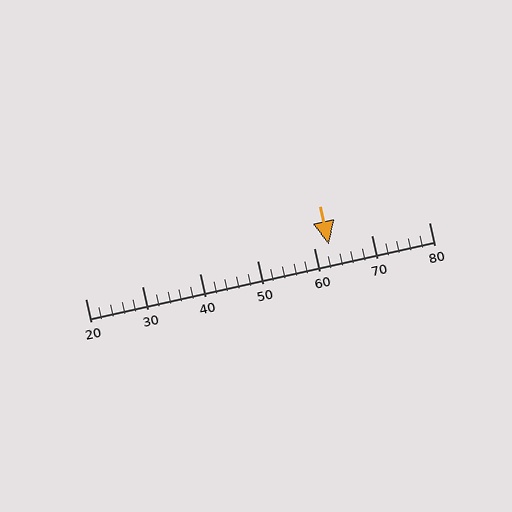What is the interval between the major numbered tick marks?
The major tick marks are spaced 10 units apart.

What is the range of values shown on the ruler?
The ruler shows values from 20 to 80.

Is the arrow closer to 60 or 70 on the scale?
The arrow is closer to 60.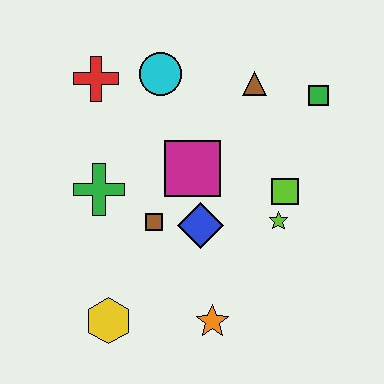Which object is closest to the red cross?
The cyan circle is closest to the red cross.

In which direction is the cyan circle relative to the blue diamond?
The cyan circle is above the blue diamond.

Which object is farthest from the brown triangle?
The yellow hexagon is farthest from the brown triangle.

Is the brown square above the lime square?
No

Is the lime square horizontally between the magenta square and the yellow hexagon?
No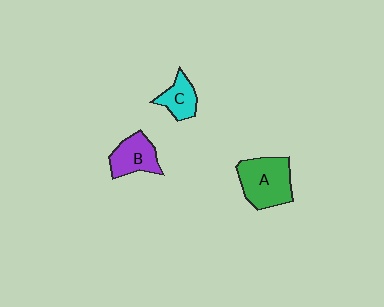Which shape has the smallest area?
Shape C (cyan).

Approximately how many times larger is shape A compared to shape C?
Approximately 1.9 times.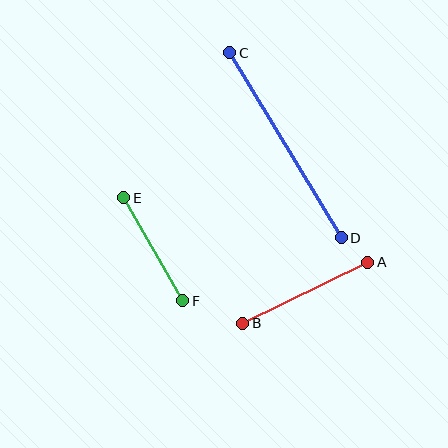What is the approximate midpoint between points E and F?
The midpoint is at approximately (153, 249) pixels.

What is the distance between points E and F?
The distance is approximately 119 pixels.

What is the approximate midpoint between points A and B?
The midpoint is at approximately (305, 293) pixels.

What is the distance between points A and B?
The distance is approximately 139 pixels.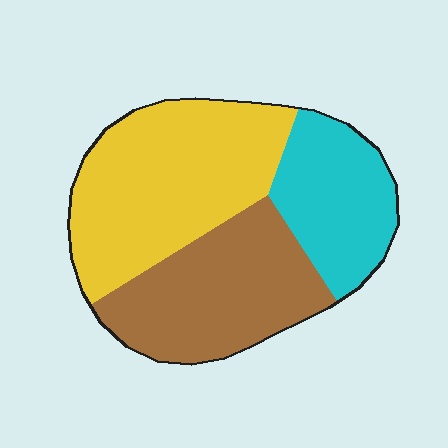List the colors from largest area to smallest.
From largest to smallest: yellow, brown, cyan.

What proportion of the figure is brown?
Brown covers 34% of the figure.